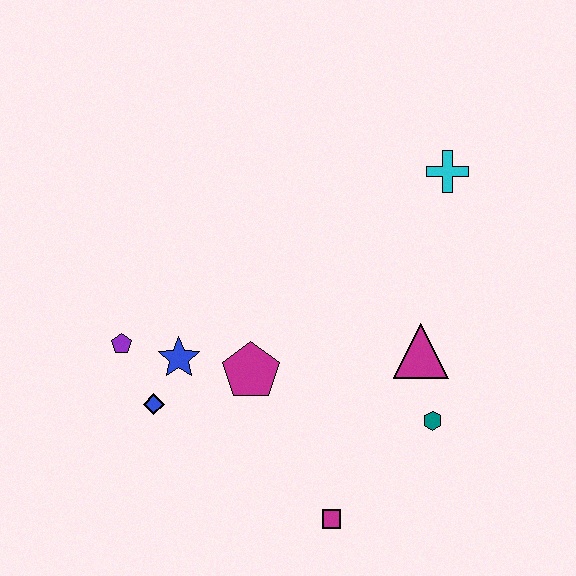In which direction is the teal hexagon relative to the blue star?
The teal hexagon is to the right of the blue star.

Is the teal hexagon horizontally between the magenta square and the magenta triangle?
No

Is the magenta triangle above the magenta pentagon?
Yes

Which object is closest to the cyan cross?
The magenta triangle is closest to the cyan cross.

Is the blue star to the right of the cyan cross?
No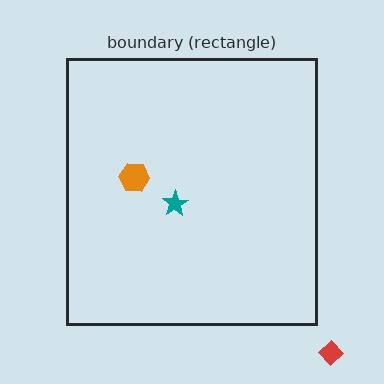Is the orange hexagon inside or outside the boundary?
Inside.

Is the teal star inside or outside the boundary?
Inside.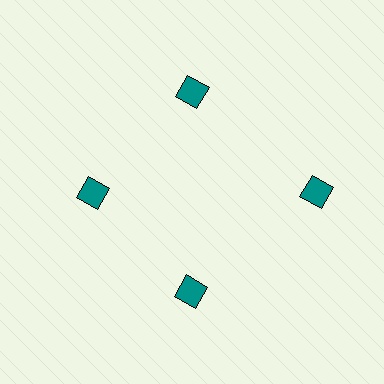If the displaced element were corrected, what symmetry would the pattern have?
It would have 4-fold rotational symmetry — the pattern would map onto itself every 90 degrees.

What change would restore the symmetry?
The symmetry would be restored by moving it inward, back onto the ring so that all 4 diamonds sit at equal angles and equal distance from the center.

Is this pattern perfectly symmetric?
No. The 4 teal diamonds are arranged in a ring, but one element near the 3 o'clock position is pushed outward from the center, breaking the 4-fold rotational symmetry.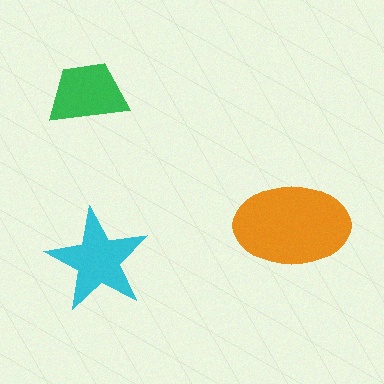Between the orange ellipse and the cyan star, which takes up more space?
The orange ellipse.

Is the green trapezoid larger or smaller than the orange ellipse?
Smaller.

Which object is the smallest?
The green trapezoid.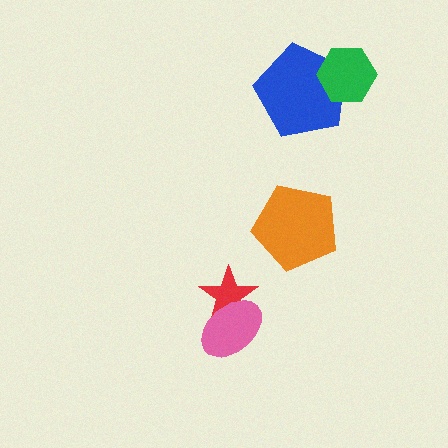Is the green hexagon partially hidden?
No, no other shape covers it.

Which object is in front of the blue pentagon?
The green hexagon is in front of the blue pentagon.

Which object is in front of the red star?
The pink ellipse is in front of the red star.